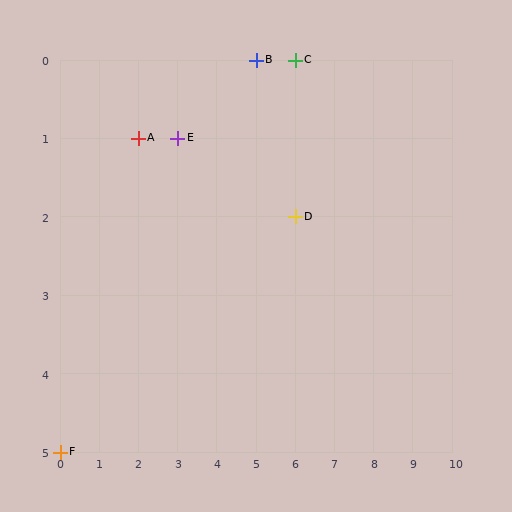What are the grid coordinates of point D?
Point D is at grid coordinates (6, 2).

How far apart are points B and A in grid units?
Points B and A are 3 columns and 1 row apart (about 3.2 grid units diagonally).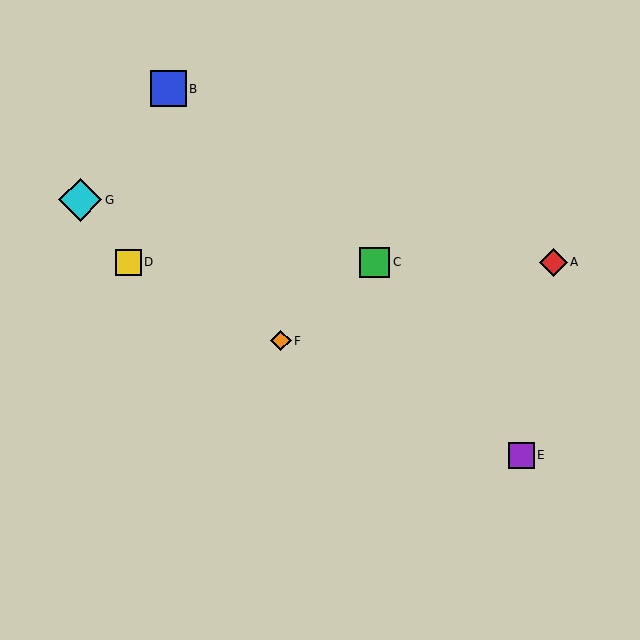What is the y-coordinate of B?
Object B is at y≈89.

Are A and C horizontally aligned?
Yes, both are at y≈262.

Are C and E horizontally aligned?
No, C is at y≈262 and E is at y≈455.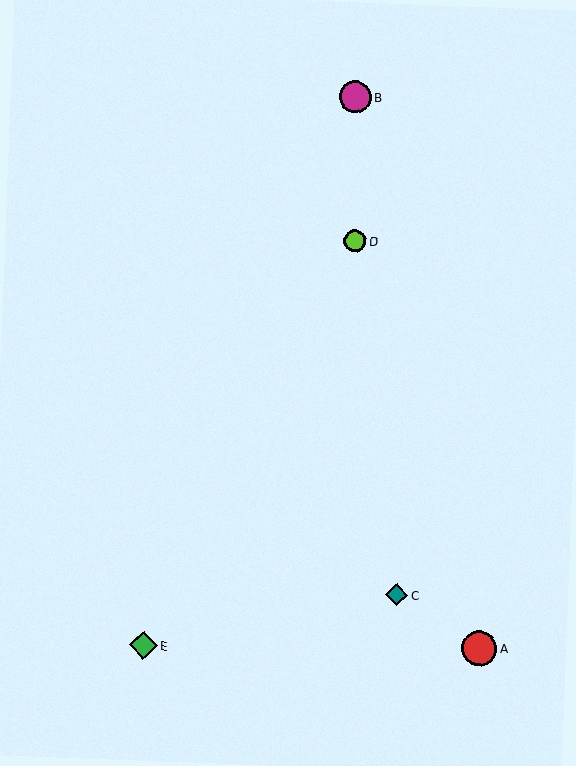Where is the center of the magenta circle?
The center of the magenta circle is at (355, 97).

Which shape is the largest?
The red circle (labeled A) is the largest.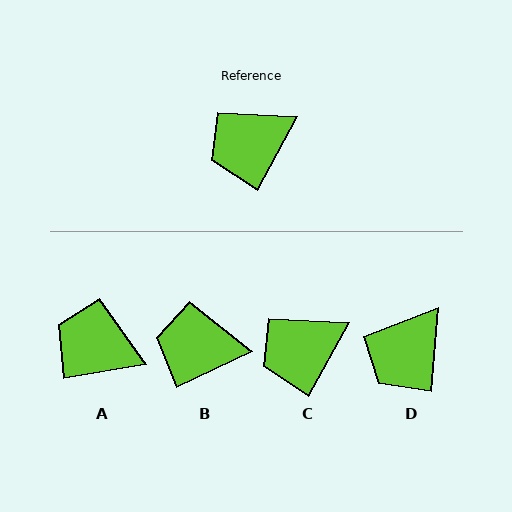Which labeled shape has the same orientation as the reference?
C.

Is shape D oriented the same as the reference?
No, it is off by about 24 degrees.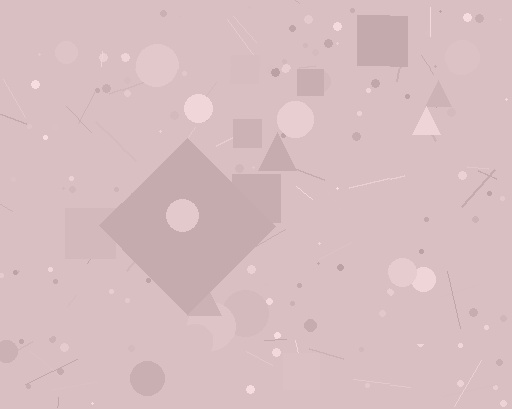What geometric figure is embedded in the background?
A diamond is embedded in the background.